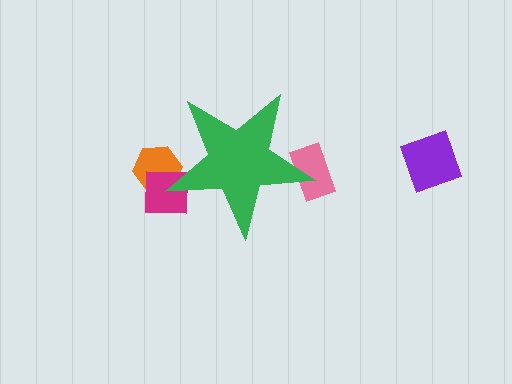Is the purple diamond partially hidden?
No, the purple diamond is fully visible.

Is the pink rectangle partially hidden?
Yes, the pink rectangle is partially hidden behind the green star.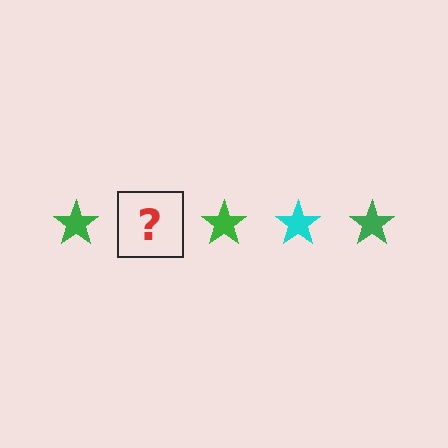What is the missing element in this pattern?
The missing element is a cyan star.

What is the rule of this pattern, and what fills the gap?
The rule is that the pattern cycles through green, cyan stars. The gap should be filled with a cyan star.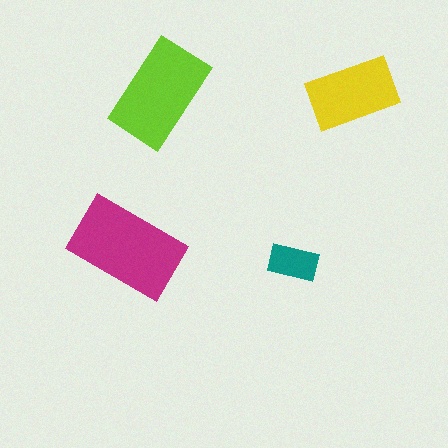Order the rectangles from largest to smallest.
the magenta one, the lime one, the yellow one, the teal one.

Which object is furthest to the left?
The magenta rectangle is leftmost.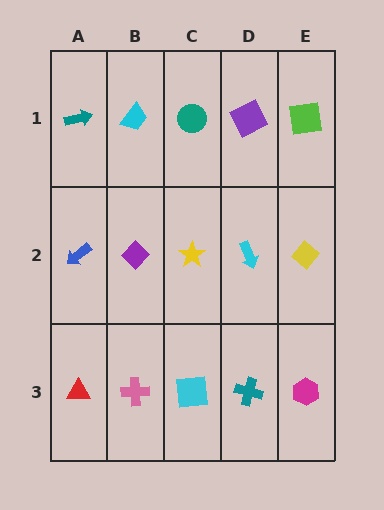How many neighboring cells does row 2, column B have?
4.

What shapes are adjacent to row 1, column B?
A purple diamond (row 2, column B), a teal arrow (row 1, column A), a teal circle (row 1, column C).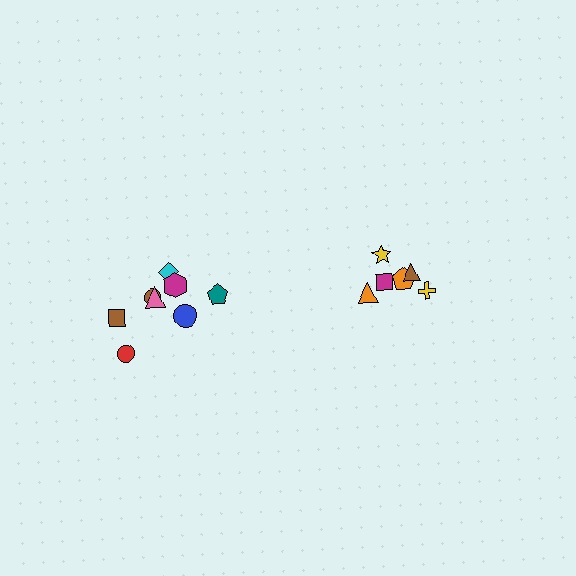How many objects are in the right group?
There are 6 objects.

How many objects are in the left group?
There are 8 objects.